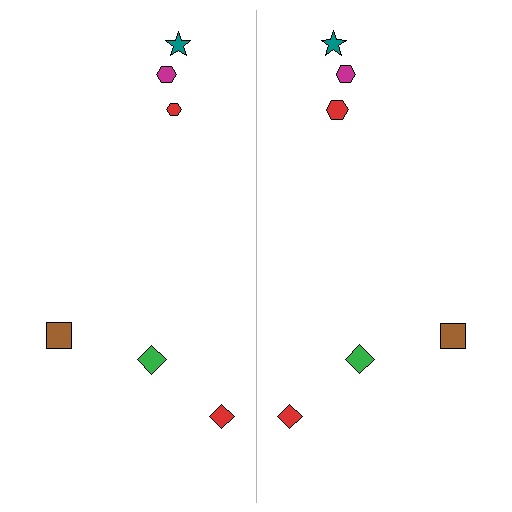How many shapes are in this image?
There are 12 shapes in this image.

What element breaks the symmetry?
The red hexagon on the right side has a different size than its mirror counterpart.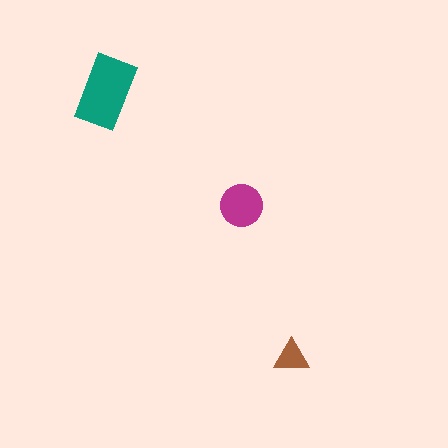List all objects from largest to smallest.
The teal rectangle, the magenta circle, the brown triangle.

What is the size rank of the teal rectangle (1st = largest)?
1st.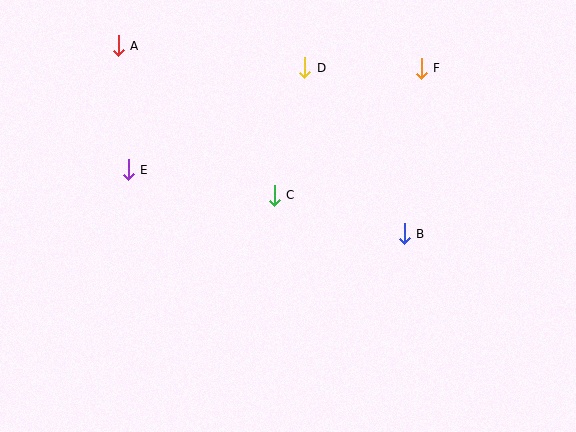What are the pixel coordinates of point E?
Point E is at (128, 170).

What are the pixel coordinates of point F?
Point F is at (421, 68).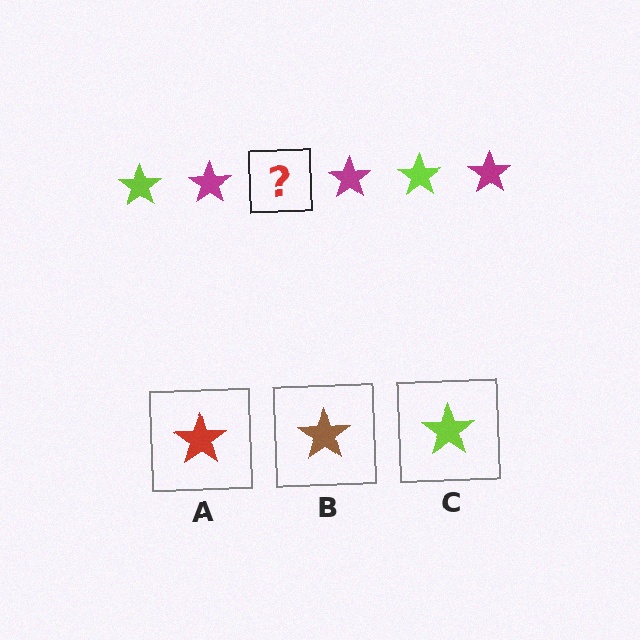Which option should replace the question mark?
Option C.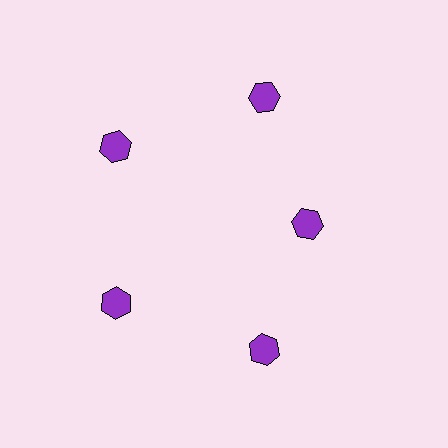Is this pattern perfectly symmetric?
No. The 5 purple hexagons are arranged in a ring, but one element near the 3 o'clock position is pulled inward toward the center, breaking the 5-fold rotational symmetry.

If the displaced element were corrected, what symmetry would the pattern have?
It would have 5-fold rotational symmetry — the pattern would map onto itself every 72 degrees.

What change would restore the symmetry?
The symmetry would be restored by moving it outward, back onto the ring so that all 5 hexagons sit at equal angles and equal distance from the center.